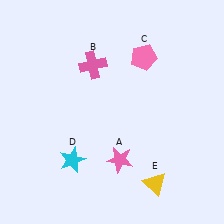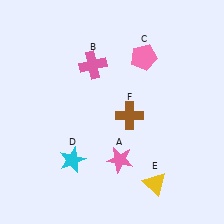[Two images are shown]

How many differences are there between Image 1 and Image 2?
There is 1 difference between the two images.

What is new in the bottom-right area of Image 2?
A brown cross (F) was added in the bottom-right area of Image 2.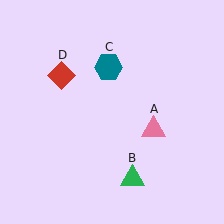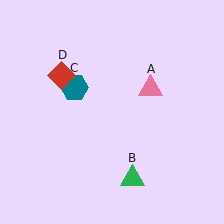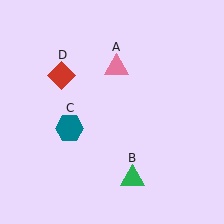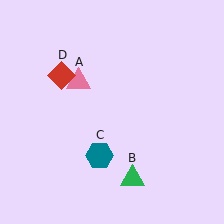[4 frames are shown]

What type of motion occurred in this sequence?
The pink triangle (object A), teal hexagon (object C) rotated counterclockwise around the center of the scene.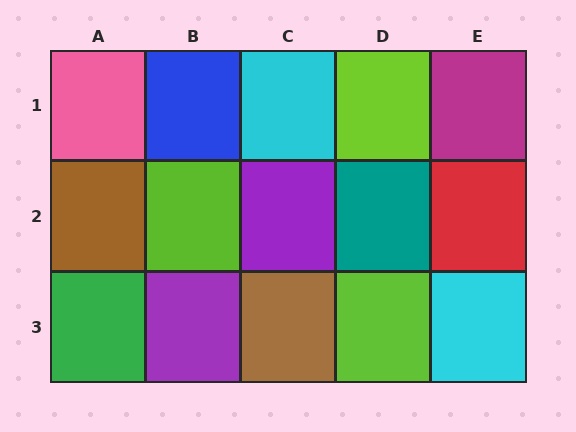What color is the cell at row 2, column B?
Lime.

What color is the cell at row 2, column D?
Teal.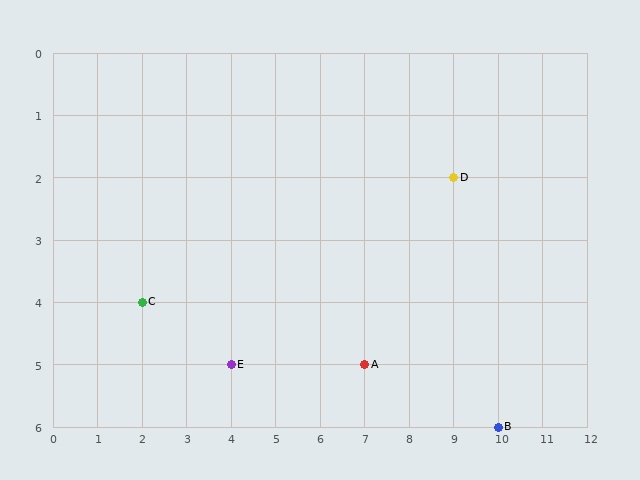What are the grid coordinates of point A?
Point A is at grid coordinates (7, 5).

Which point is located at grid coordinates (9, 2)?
Point D is at (9, 2).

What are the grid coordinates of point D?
Point D is at grid coordinates (9, 2).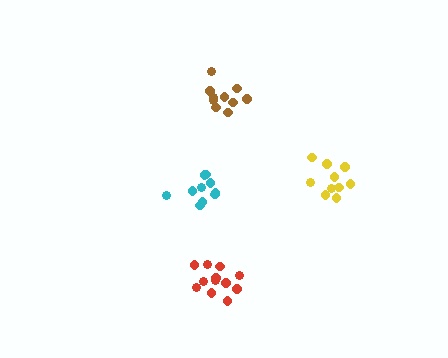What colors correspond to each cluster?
The clusters are colored: yellow, cyan, brown, red.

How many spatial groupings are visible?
There are 4 spatial groupings.